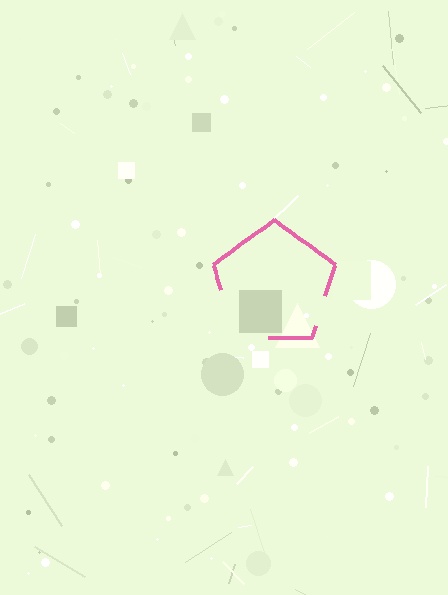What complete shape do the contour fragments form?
The contour fragments form a pentagon.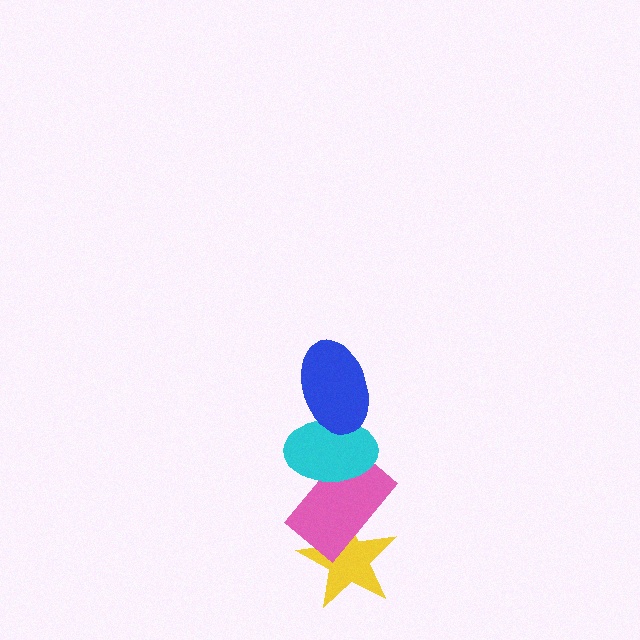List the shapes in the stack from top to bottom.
From top to bottom: the blue ellipse, the cyan ellipse, the pink rectangle, the yellow star.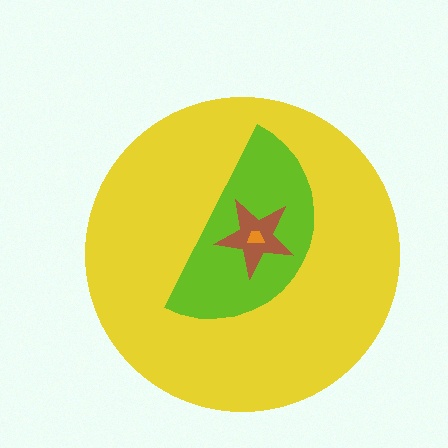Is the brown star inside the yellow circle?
Yes.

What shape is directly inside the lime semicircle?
The brown star.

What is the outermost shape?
The yellow circle.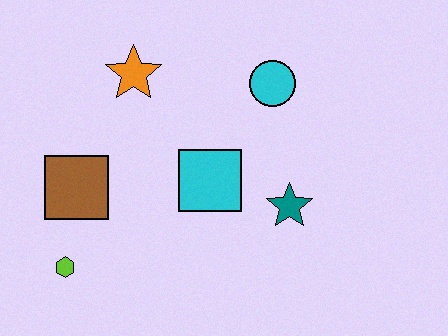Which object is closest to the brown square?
The lime hexagon is closest to the brown square.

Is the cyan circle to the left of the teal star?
Yes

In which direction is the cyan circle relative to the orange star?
The cyan circle is to the right of the orange star.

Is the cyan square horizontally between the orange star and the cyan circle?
Yes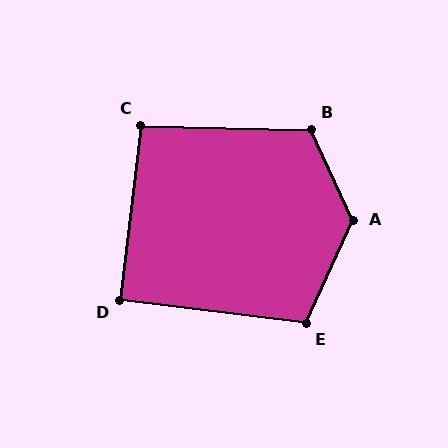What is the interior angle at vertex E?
Approximately 107 degrees (obtuse).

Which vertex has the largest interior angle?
A, at approximately 131 degrees.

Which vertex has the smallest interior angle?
D, at approximately 90 degrees.